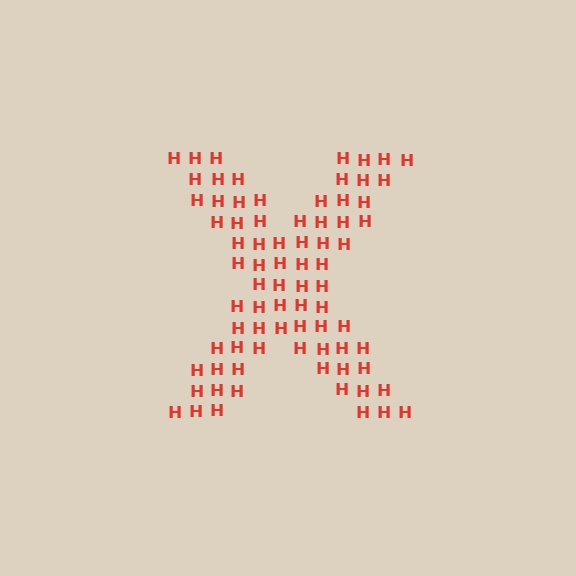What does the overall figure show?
The overall figure shows the letter X.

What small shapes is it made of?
It is made of small letter H's.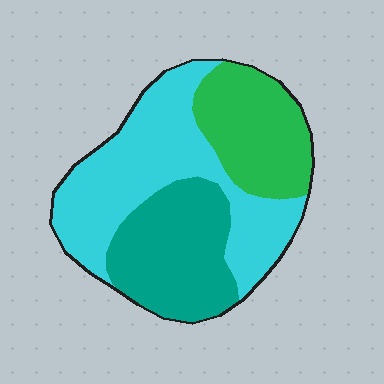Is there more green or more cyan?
Cyan.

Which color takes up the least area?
Green, at roughly 25%.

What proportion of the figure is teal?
Teal takes up about one third (1/3) of the figure.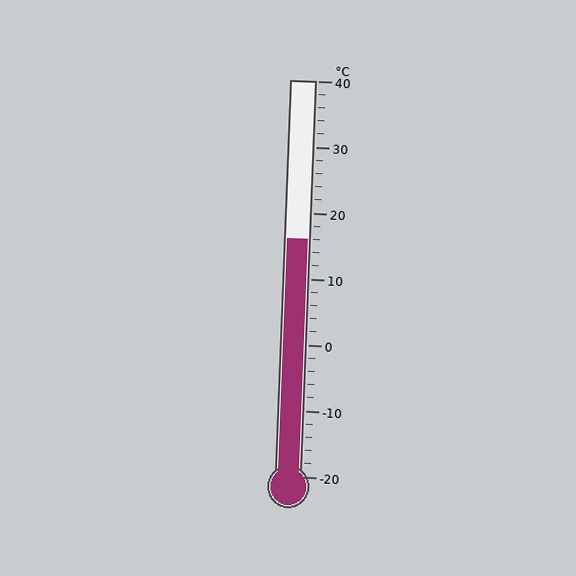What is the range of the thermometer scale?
The thermometer scale ranges from -20°C to 40°C.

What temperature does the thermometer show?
The thermometer shows approximately 16°C.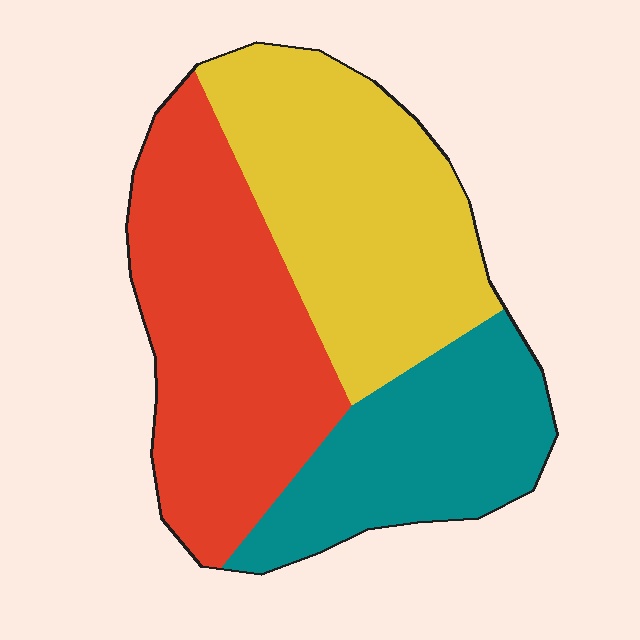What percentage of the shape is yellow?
Yellow takes up between a third and a half of the shape.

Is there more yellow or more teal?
Yellow.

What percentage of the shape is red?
Red covers about 40% of the shape.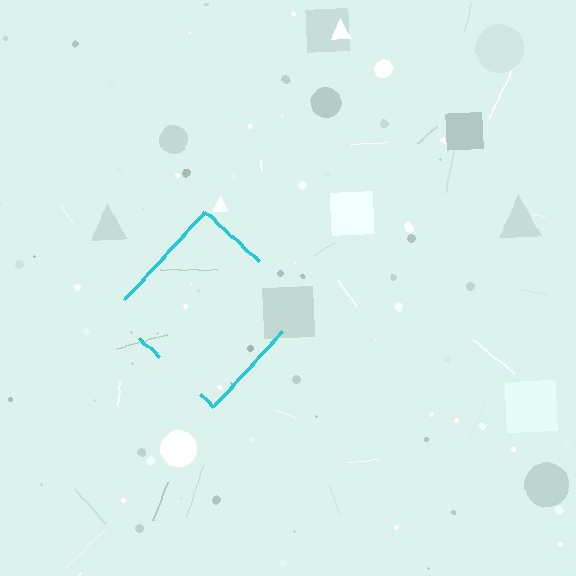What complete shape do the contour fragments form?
The contour fragments form a diamond.